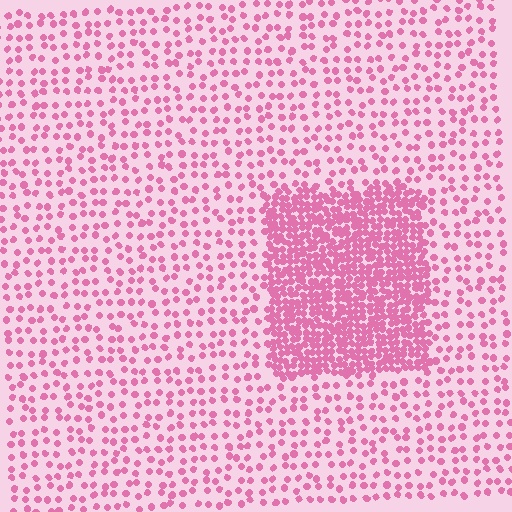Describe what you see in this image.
The image contains small pink elements arranged at two different densities. A rectangle-shaped region is visible where the elements are more densely packed than the surrounding area.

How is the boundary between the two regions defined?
The boundary is defined by a change in element density (approximately 3.0x ratio). All elements are the same color, size, and shape.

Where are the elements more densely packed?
The elements are more densely packed inside the rectangle boundary.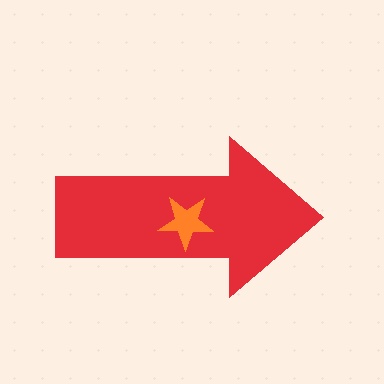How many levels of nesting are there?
2.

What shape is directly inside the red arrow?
The orange star.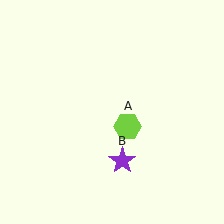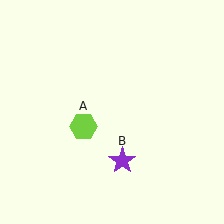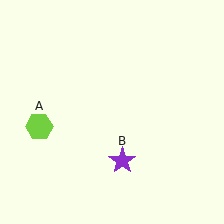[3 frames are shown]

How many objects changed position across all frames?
1 object changed position: lime hexagon (object A).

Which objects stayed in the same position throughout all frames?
Purple star (object B) remained stationary.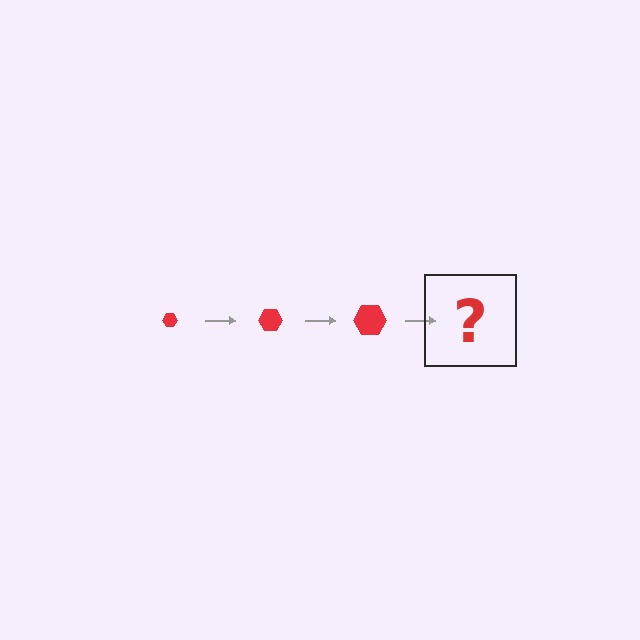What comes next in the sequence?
The next element should be a red hexagon, larger than the previous one.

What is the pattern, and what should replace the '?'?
The pattern is that the hexagon gets progressively larger each step. The '?' should be a red hexagon, larger than the previous one.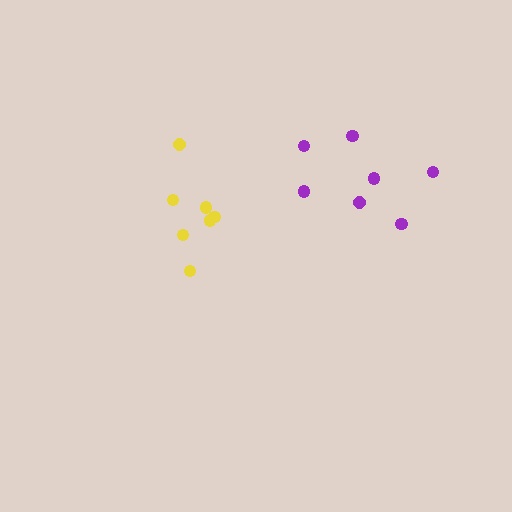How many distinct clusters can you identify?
There are 2 distinct clusters.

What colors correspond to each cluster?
The clusters are colored: yellow, purple.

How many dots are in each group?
Group 1: 7 dots, Group 2: 7 dots (14 total).